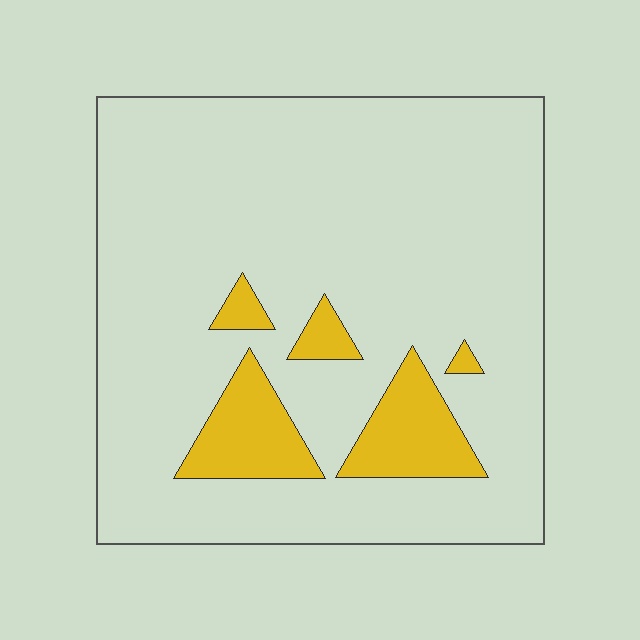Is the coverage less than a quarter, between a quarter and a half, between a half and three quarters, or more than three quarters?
Less than a quarter.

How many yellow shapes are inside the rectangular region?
5.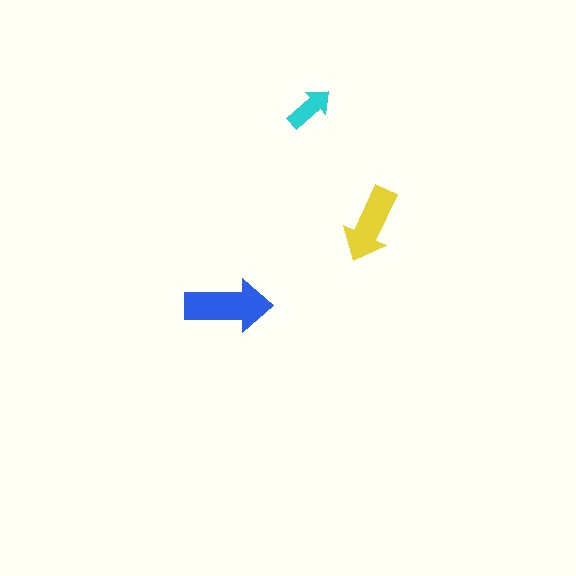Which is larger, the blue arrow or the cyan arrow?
The blue one.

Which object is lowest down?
The blue arrow is bottommost.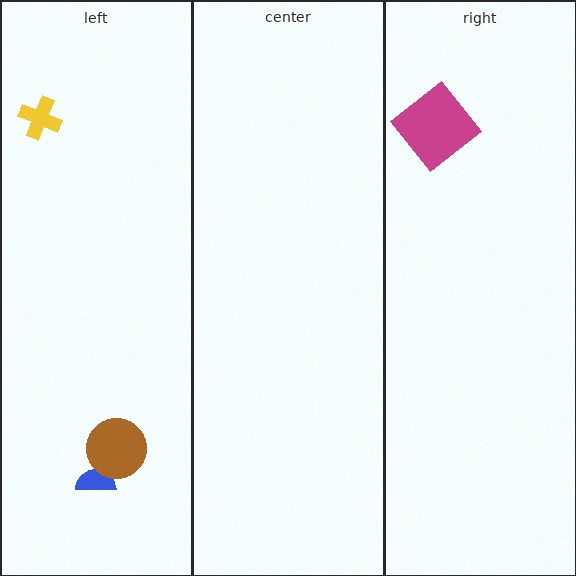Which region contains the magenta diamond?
The right region.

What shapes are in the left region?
The yellow cross, the blue semicircle, the brown circle.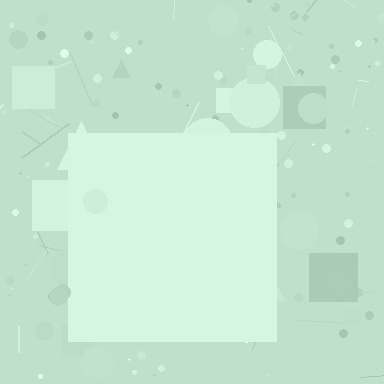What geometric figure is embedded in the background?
A square is embedded in the background.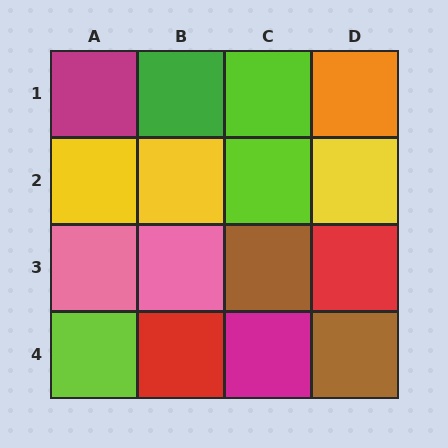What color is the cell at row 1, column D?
Orange.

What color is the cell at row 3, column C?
Brown.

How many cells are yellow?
3 cells are yellow.